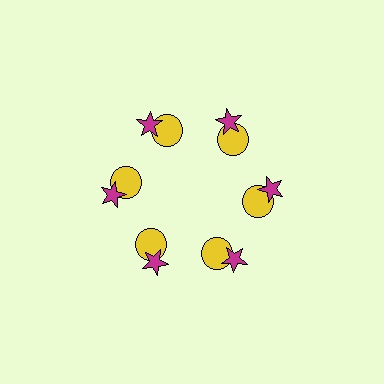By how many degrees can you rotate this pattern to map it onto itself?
The pattern maps onto itself every 60 degrees of rotation.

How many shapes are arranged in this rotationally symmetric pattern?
There are 12 shapes, arranged in 6 groups of 2.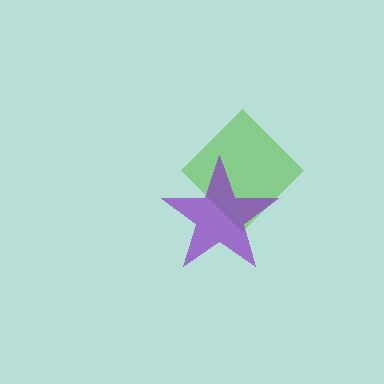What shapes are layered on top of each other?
The layered shapes are: a lime diamond, a purple star.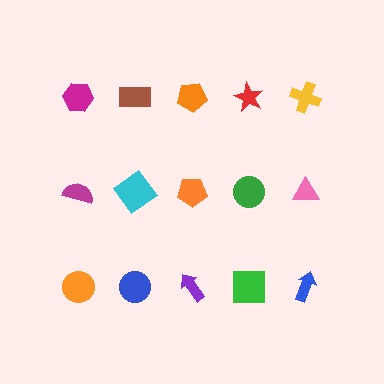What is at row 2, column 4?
A green circle.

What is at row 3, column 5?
A blue arrow.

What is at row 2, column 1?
A magenta semicircle.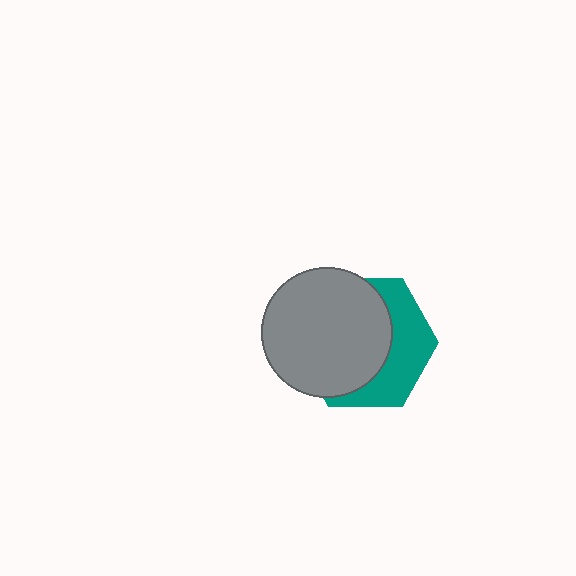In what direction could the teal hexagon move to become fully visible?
The teal hexagon could move right. That would shift it out from behind the gray circle entirely.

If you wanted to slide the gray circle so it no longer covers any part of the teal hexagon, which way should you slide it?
Slide it left — that is the most direct way to separate the two shapes.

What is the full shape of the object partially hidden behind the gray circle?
The partially hidden object is a teal hexagon.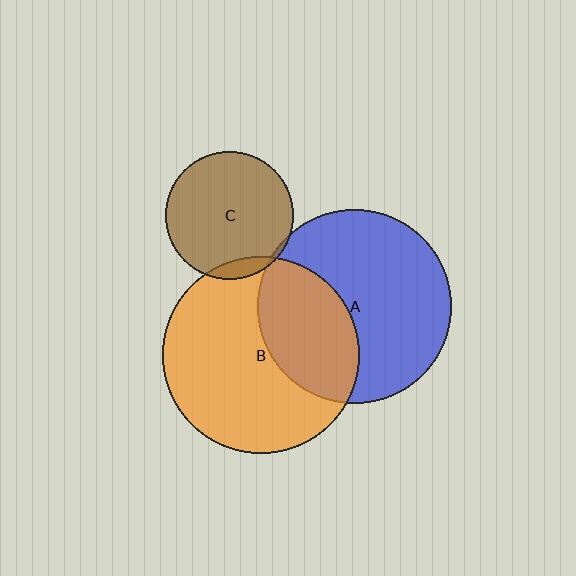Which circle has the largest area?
Circle B (orange).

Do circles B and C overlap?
Yes.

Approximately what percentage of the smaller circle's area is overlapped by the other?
Approximately 5%.